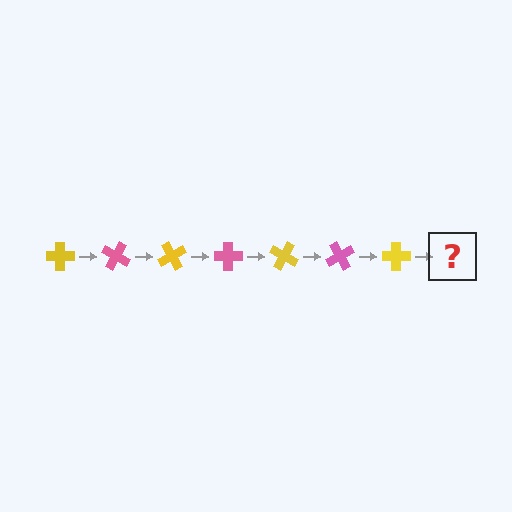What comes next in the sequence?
The next element should be a pink cross, rotated 210 degrees from the start.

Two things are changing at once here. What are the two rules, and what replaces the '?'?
The two rules are that it rotates 30 degrees each step and the color cycles through yellow and pink. The '?' should be a pink cross, rotated 210 degrees from the start.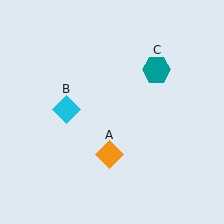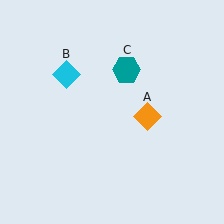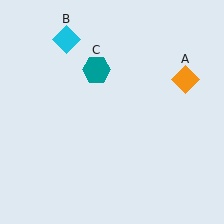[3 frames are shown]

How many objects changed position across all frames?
3 objects changed position: orange diamond (object A), cyan diamond (object B), teal hexagon (object C).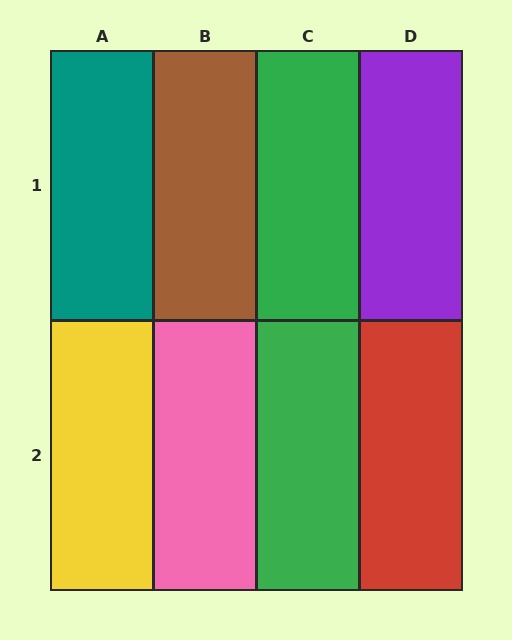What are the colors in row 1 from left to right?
Teal, brown, green, purple.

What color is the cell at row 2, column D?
Red.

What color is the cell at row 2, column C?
Green.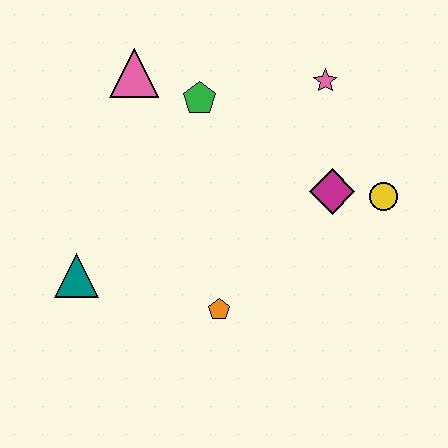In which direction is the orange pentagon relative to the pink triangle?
The orange pentagon is below the pink triangle.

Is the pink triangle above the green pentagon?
Yes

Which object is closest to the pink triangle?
The green pentagon is closest to the pink triangle.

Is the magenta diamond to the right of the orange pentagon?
Yes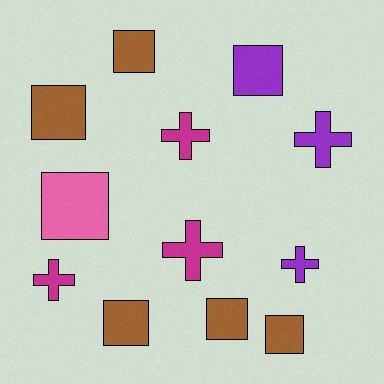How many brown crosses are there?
There are no brown crosses.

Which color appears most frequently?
Brown, with 5 objects.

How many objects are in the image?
There are 12 objects.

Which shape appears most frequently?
Square, with 7 objects.